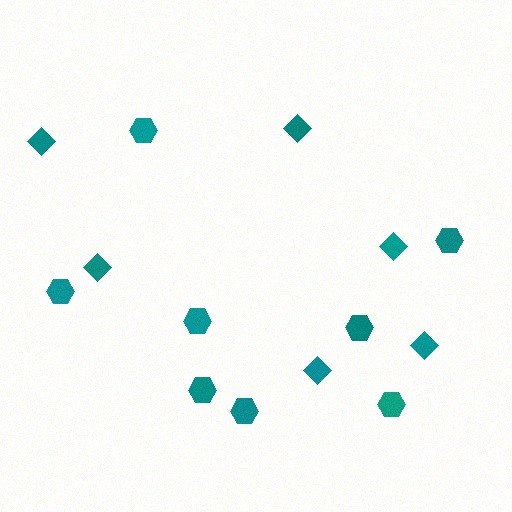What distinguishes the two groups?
There are 2 groups: one group of hexagons (8) and one group of diamonds (6).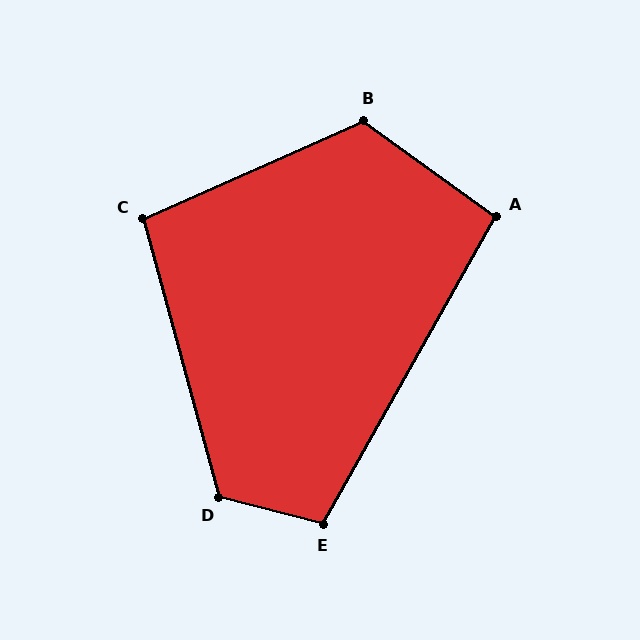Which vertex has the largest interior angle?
B, at approximately 120 degrees.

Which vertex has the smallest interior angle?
A, at approximately 97 degrees.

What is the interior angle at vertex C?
Approximately 99 degrees (obtuse).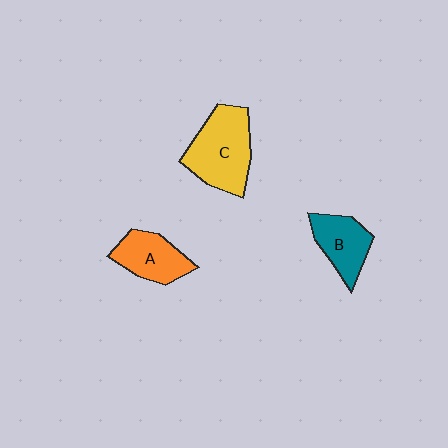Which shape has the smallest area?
Shape B (teal).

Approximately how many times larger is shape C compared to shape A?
Approximately 1.5 times.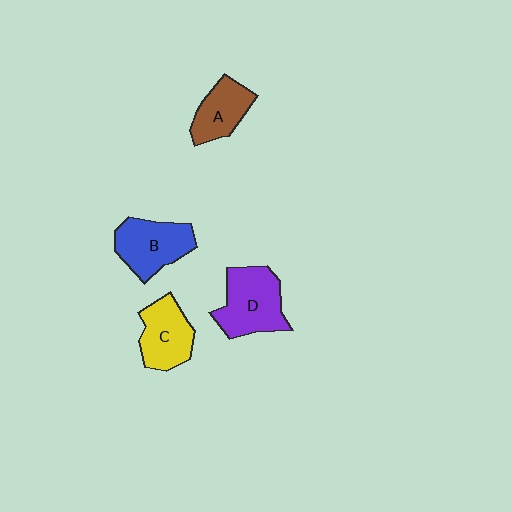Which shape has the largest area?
Shape D (purple).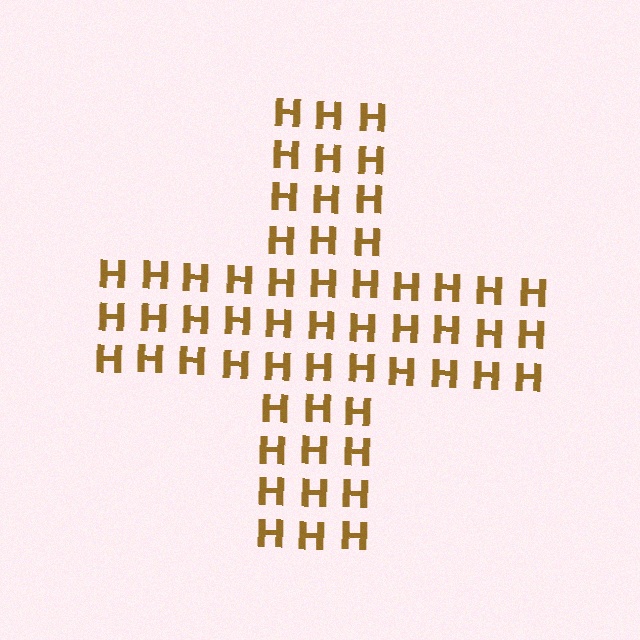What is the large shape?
The large shape is a cross.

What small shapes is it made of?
It is made of small letter H's.